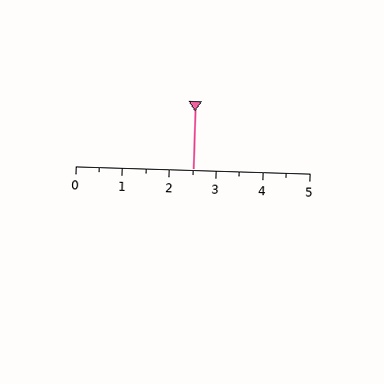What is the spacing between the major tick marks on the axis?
The major ticks are spaced 1 apart.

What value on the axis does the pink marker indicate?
The marker indicates approximately 2.5.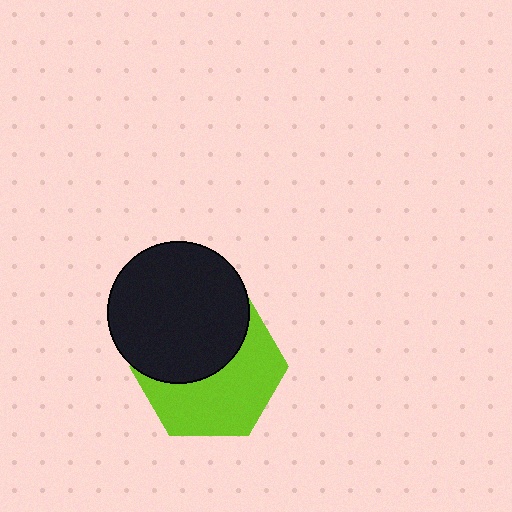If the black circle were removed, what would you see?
You would see the complete lime hexagon.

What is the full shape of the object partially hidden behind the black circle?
The partially hidden object is a lime hexagon.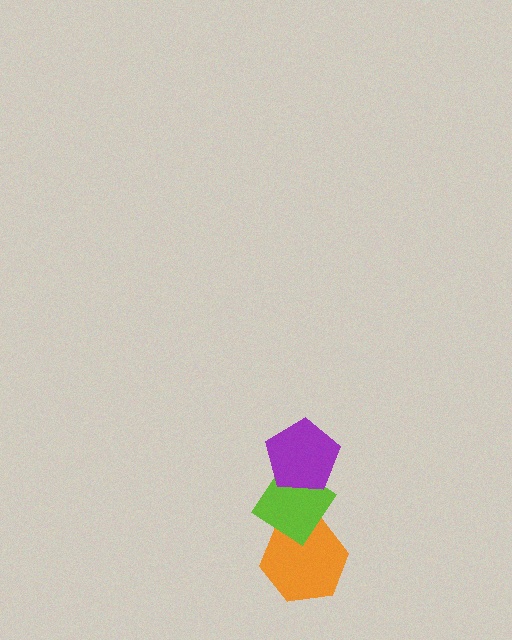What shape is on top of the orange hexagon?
The lime diamond is on top of the orange hexagon.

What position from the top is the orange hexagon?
The orange hexagon is 3rd from the top.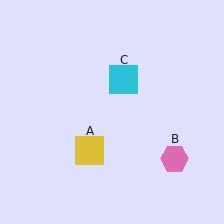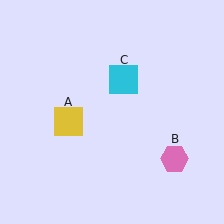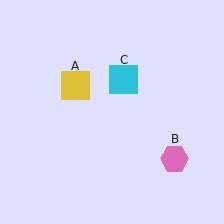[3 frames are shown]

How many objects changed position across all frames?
1 object changed position: yellow square (object A).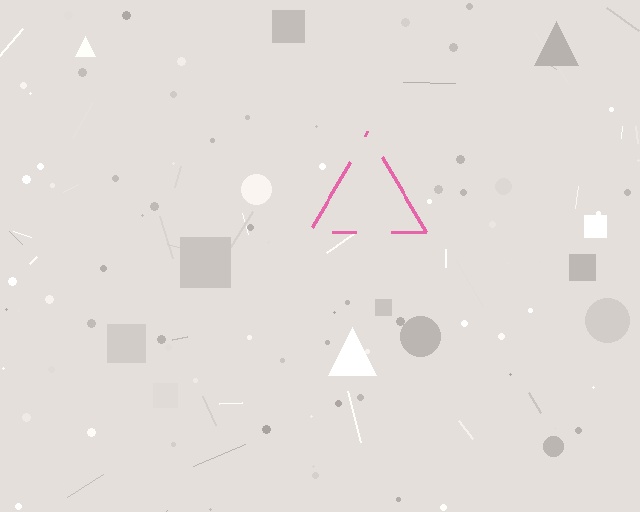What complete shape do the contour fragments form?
The contour fragments form a triangle.